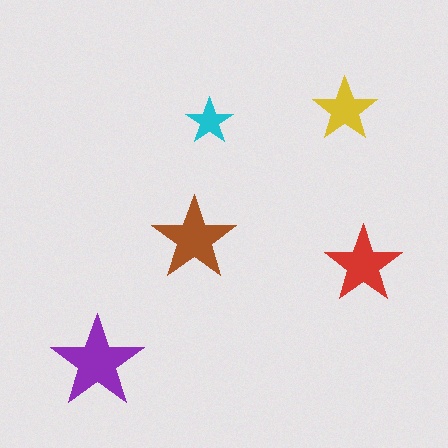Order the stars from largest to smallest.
the purple one, the brown one, the red one, the yellow one, the cyan one.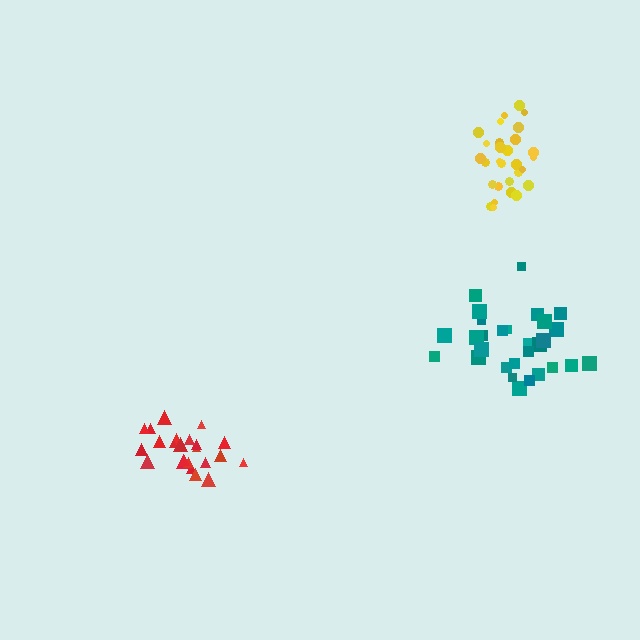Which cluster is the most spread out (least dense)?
Teal.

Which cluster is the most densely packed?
Yellow.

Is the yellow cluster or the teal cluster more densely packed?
Yellow.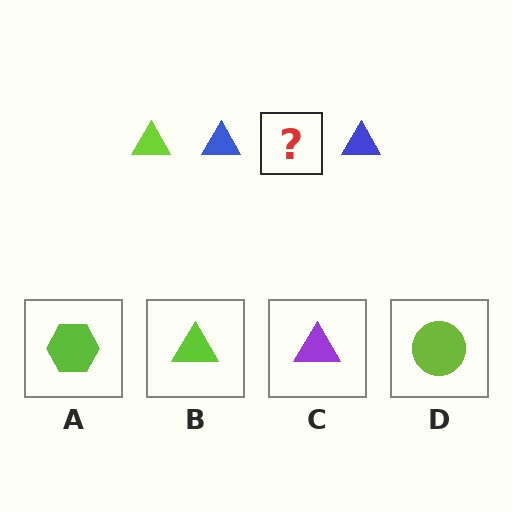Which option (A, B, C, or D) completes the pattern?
B.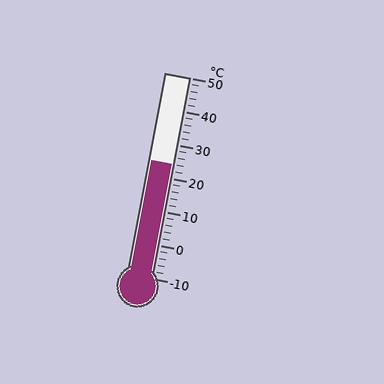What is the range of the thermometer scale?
The thermometer scale ranges from -10°C to 50°C.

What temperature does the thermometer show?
The thermometer shows approximately 24°C.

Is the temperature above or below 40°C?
The temperature is below 40°C.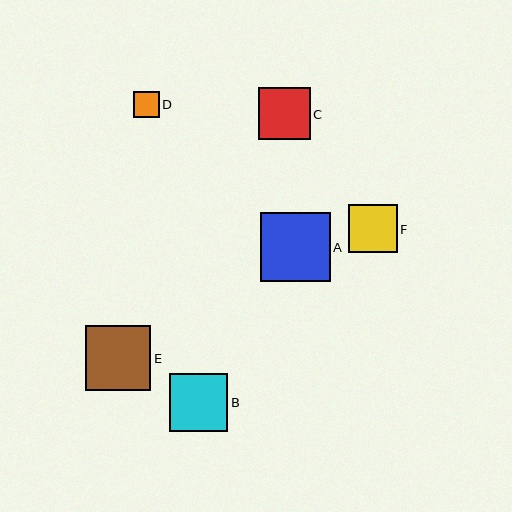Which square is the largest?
Square A is the largest with a size of approximately 70 pixels.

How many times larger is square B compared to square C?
Square B is approximately 1.1 times the size of square C.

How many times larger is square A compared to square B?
Square A is approximately 1.2 times the size of square B.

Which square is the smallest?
Square D is the smallest with a size of approximately 26 pixels.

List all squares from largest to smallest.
From largest to smallest: A, E, B, C, F, D.